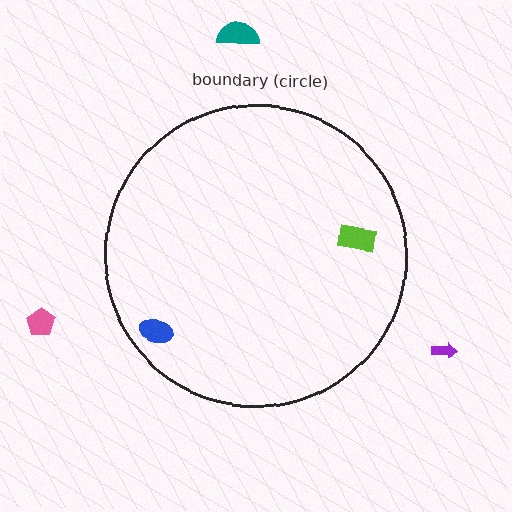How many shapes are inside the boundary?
2 inside, 3 outside.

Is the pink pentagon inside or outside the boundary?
Outside.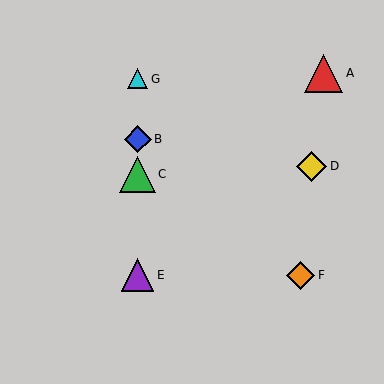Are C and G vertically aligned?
Yes, both are at x≈138.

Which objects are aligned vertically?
Objects B, C, E, G are aligned vertically.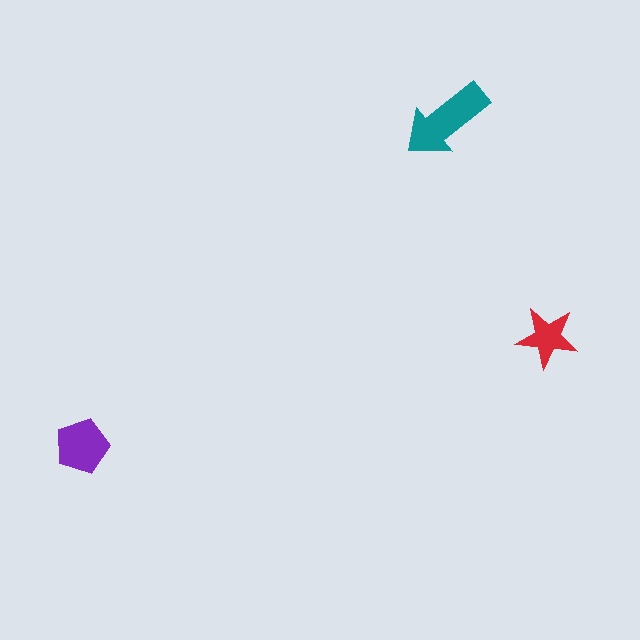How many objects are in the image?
There are 3 objects in the image.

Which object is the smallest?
The red star.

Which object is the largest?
The teal arrow.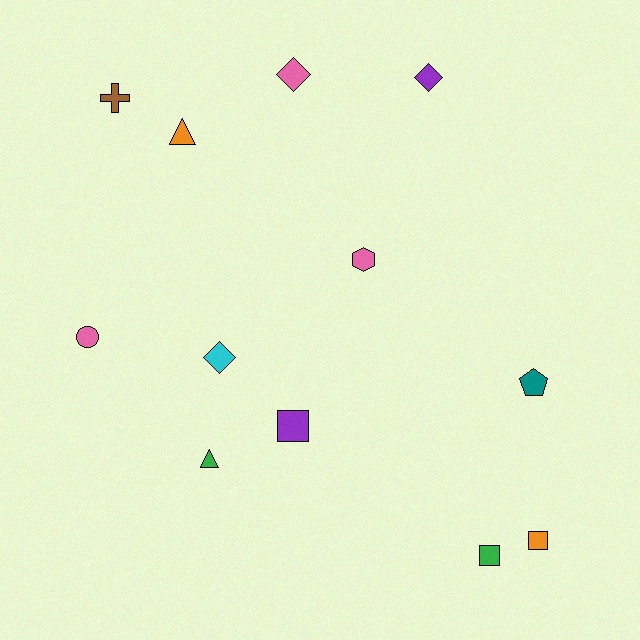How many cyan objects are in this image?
There is 1 cyan object.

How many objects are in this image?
There are 12 objects.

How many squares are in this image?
There are 3 squares.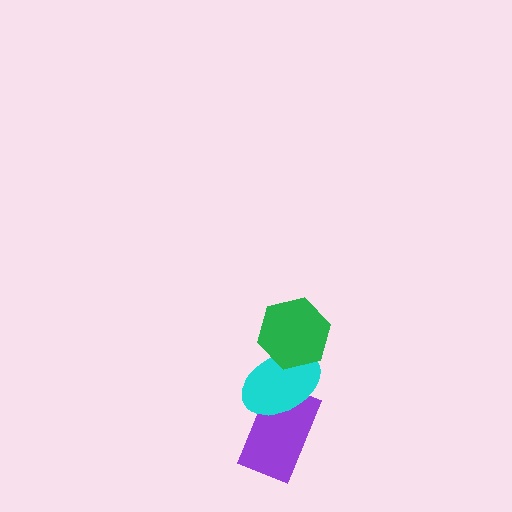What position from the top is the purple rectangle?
The purple rectangle is 3rd from the top.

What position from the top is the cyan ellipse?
The cyan ellipse is 2nd from the top.